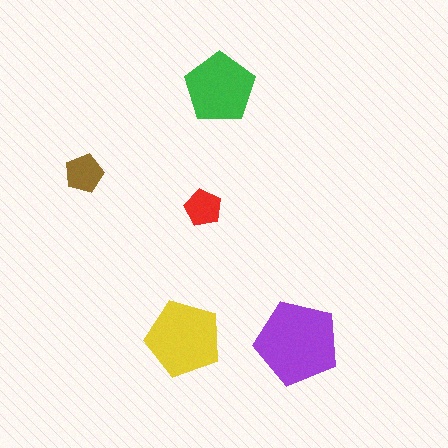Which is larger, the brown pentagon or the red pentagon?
The brown one.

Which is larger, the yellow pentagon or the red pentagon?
The yellow one.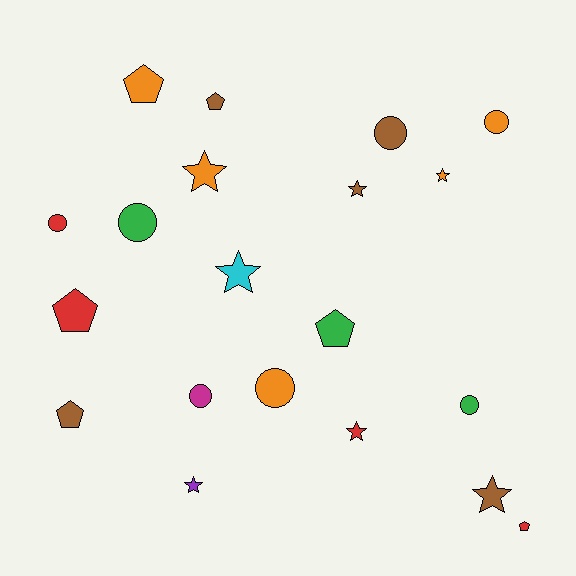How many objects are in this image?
There are 20 objects.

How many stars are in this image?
There are 7 stars.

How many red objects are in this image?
There are 4 red objects.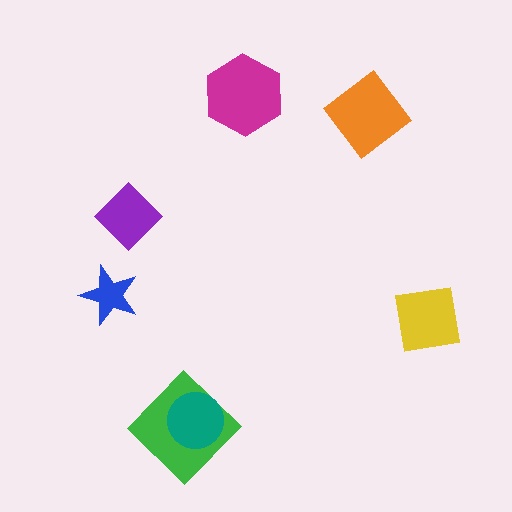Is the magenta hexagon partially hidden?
No, no other shape covers it.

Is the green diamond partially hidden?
Yes, it is partially covered by another shape.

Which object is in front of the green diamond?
The teal circle is in front of the green diamond.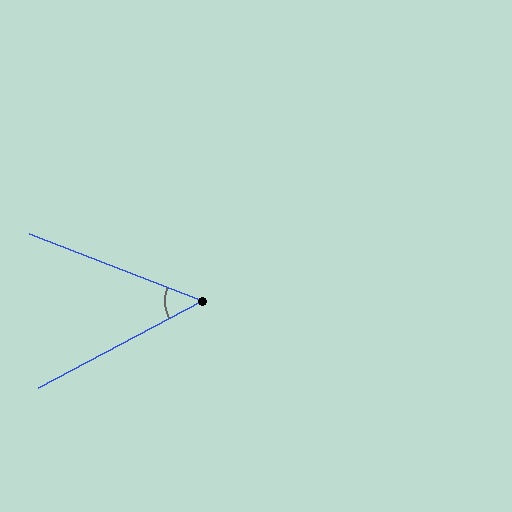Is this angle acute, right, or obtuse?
It is acute.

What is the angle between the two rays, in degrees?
Approximately 49 degrees.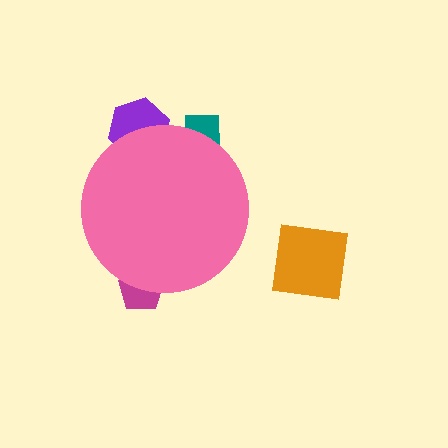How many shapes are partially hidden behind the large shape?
3 shapes are partially hidden.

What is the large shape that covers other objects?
A pink circle.